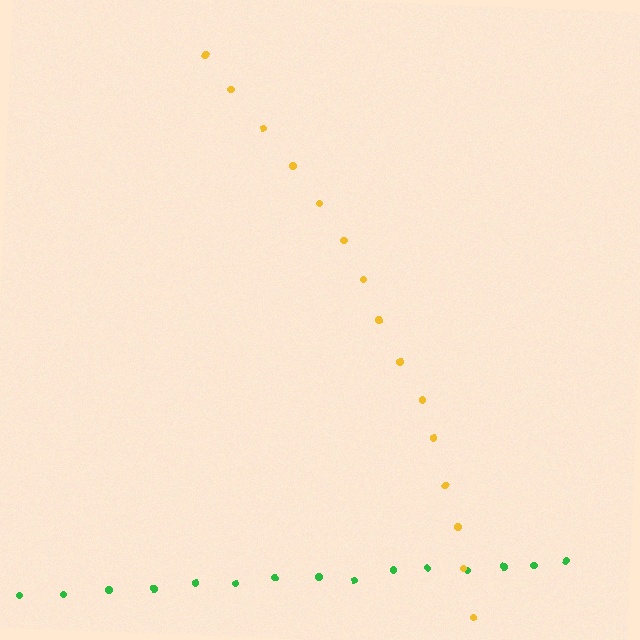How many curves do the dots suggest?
There are 2 distinct paths.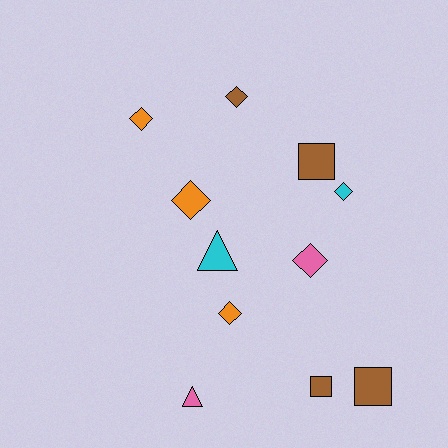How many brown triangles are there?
There are no brown triangles.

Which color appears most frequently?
Brown, with 4 objects.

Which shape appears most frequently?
Diamond, with 6 objects.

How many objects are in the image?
There are 11 objects.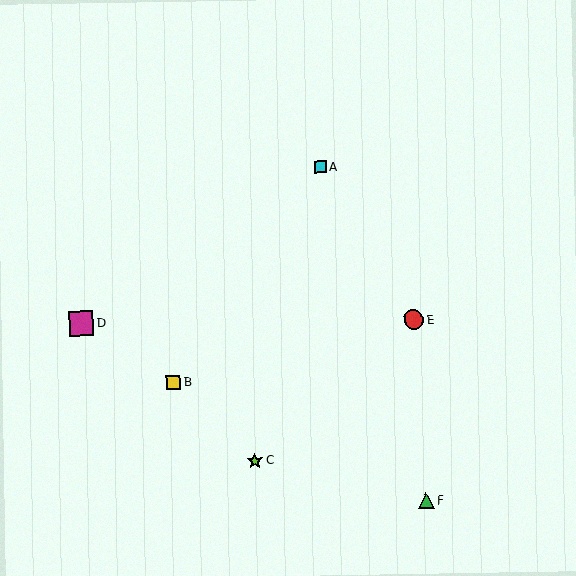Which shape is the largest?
The magenta square (labeled D) is the largest.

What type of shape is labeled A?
Shape A is a cyan square.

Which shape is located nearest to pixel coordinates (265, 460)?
The lime star (labeled C) at (255, 461) is nearest to that location.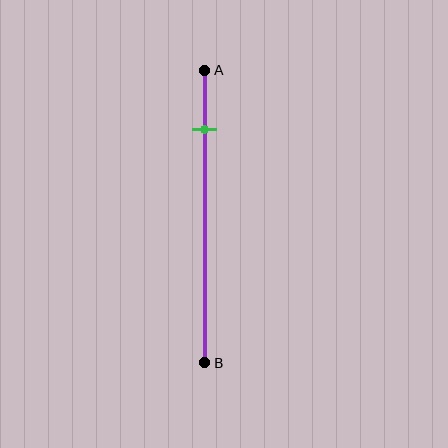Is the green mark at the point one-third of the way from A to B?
No, the mark is at about 20% from A, not at the 33% one-third point.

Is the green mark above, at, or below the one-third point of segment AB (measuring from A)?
The green mark is above the one-third point of segment AB.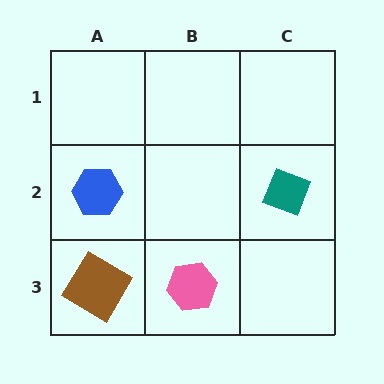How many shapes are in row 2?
2 shapes.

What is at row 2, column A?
A blue hexagon.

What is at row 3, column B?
A pink hexagon.